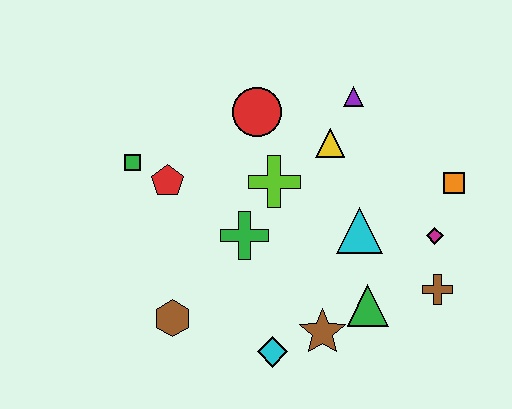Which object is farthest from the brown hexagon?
The orange square is farthest from the brown hexagon.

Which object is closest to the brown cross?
The magenta diamond is closest to the brown cross.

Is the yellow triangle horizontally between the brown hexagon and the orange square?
Yes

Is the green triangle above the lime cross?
No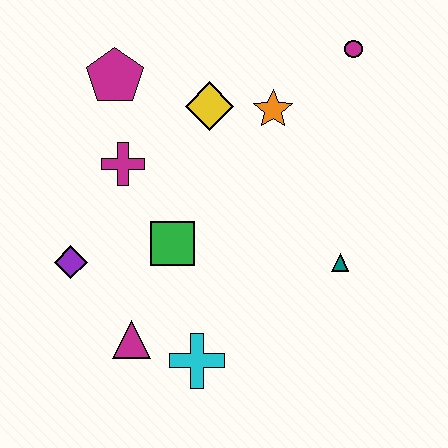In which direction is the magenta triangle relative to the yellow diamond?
The magenta triangle is below the yellow diamond.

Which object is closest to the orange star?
The yellow diamond is closest to the orange star.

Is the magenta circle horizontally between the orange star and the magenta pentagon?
No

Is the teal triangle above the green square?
No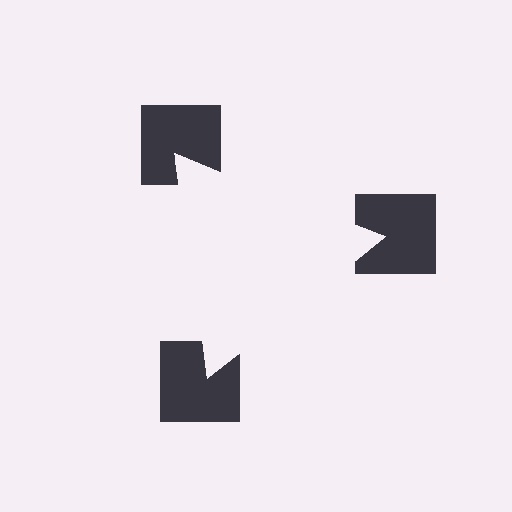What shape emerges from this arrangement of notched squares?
An illusory triangle — its edges are inferred from the aligned wedge cuts in the notched squares, not physically drawn.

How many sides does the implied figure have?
3 sides.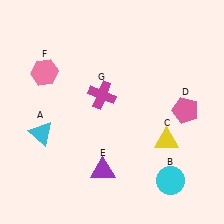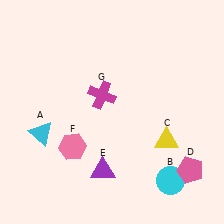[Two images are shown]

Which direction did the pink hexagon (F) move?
The pink hexagon (F) moved down.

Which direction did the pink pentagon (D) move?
The pink pentagon (D) moved down.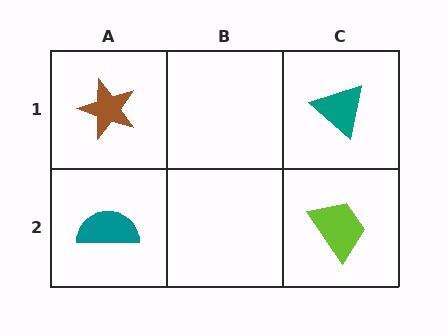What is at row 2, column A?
A teal semicircle.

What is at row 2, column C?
A lime trapezoid.